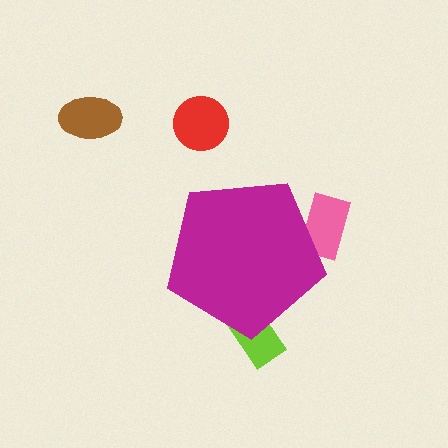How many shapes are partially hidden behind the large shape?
2 shapes are partially hidden.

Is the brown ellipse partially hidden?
No, the brown ellipse is fully visible.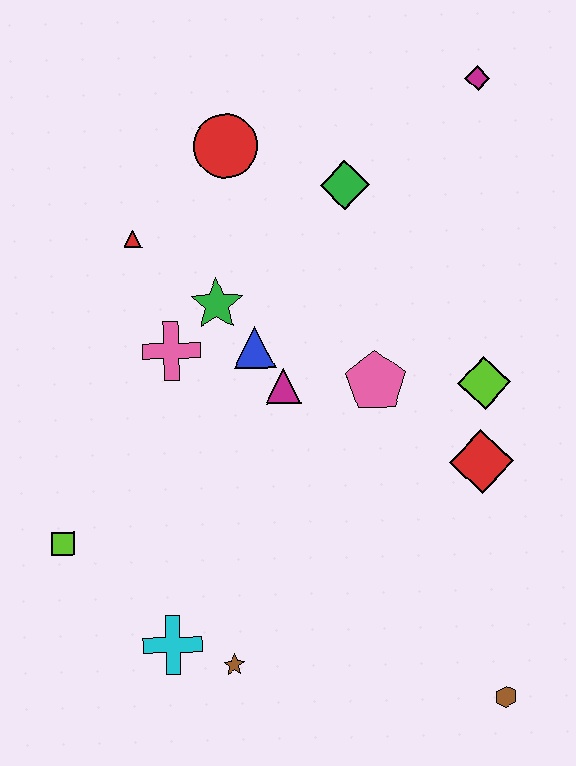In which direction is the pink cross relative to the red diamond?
The pink cross is to the left of the red diamond.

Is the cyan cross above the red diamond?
No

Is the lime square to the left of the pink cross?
Yes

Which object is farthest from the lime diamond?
The lime square is farthest from the lime diamond.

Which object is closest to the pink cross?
The green star is closest to the pink cross.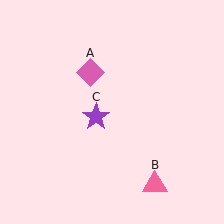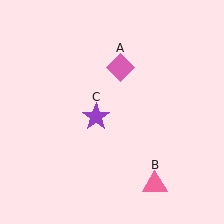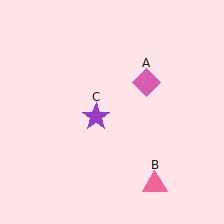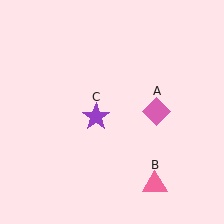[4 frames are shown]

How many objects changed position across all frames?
1 object changed position: pink diamond (object A).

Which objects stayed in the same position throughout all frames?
Pink triangle (object B) and purple star (object C) remained stationary.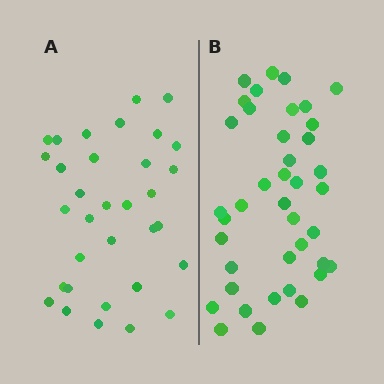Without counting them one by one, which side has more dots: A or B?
Region B (the right region) has more dots.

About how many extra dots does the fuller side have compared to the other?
Region B has roughly 8 or so more dots than region A.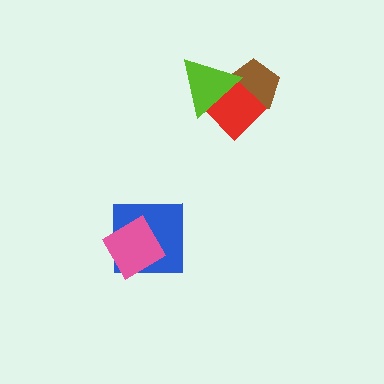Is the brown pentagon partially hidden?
Yes, it is partially covered by another shape.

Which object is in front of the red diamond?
The lime triangle is in front of the red diamond.